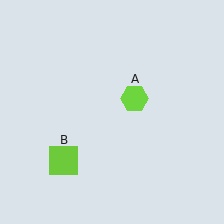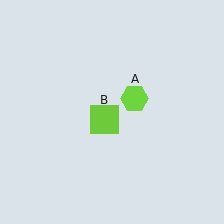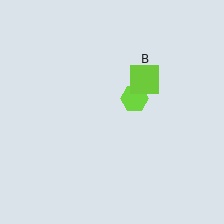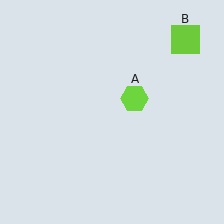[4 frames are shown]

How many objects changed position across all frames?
1 object changed position: lime square (object B).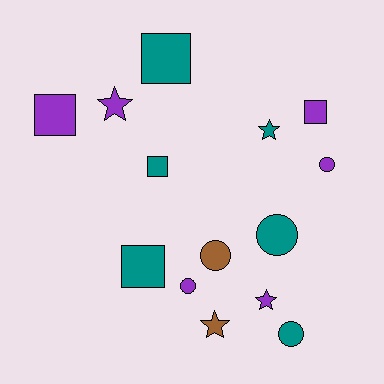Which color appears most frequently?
Purple, with 6 objects.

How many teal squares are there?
There are 3 teal squares.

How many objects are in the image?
There are 14 objects.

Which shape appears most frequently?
Circle, with 5 objects.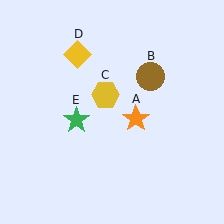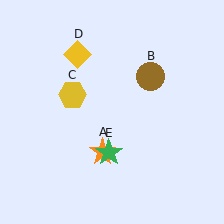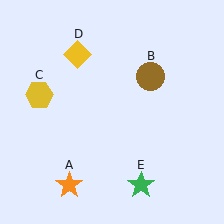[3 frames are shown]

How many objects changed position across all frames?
3 objects changed position: orange star (object A), yellow hexagon (object C), green star (object E).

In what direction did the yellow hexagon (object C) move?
The yellow hexagon (object C) moved left.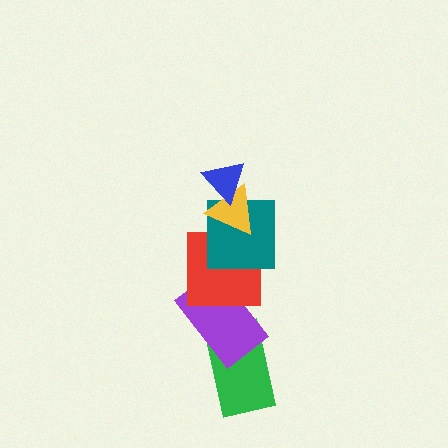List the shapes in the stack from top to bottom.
From top to bottom: the blue triangle, the yellow triangle, the teal square, the red square, the purple rectangle, the green rectangle.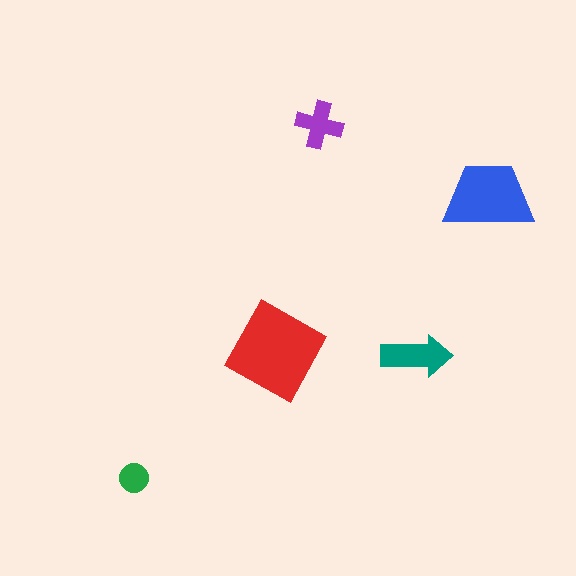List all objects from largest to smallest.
The red square, the blue trapezoid, the teal arrow, the purple cross, the green circle.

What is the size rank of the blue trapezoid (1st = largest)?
2nd.